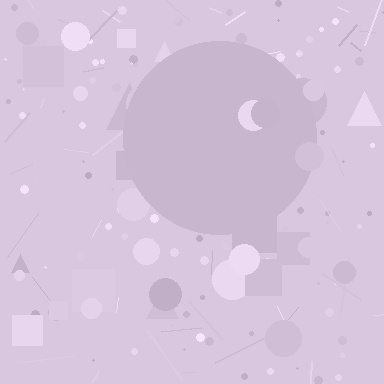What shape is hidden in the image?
A circle is hidden in the image.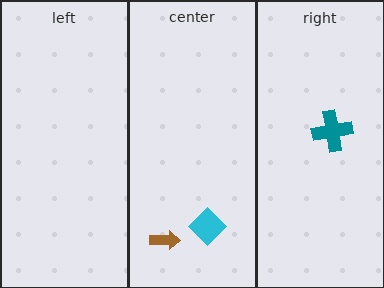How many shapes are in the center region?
2.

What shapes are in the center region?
The cyan diamond, the brown arrow.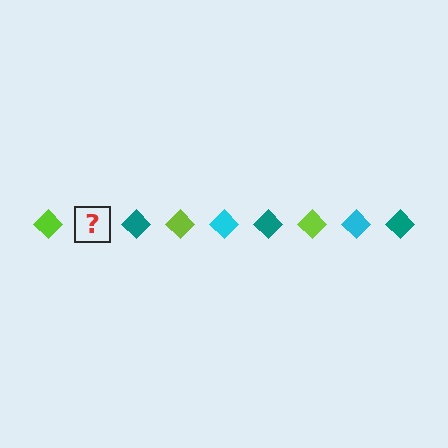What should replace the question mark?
The question mark should be replaced with a cyan diamond.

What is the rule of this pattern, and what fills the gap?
The rule is that the pattern cycles through lime, cyan, teal diamonds. The gap should be filled with a cyan diamond.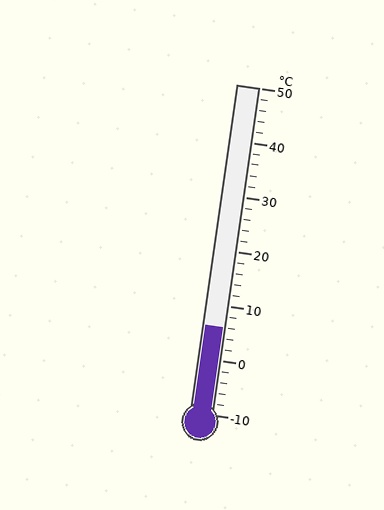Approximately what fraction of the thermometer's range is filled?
The thermometer is filled to approximately 25% of its range.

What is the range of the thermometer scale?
The thermometer scale ranges from -10°C to 50°C.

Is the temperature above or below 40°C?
The temperature is below 40°C.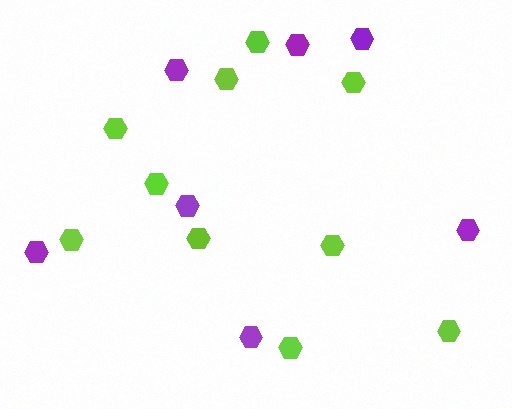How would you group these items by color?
There are 2 groups: one group of lime hexagons (10) and one group of purple hexagons (7).